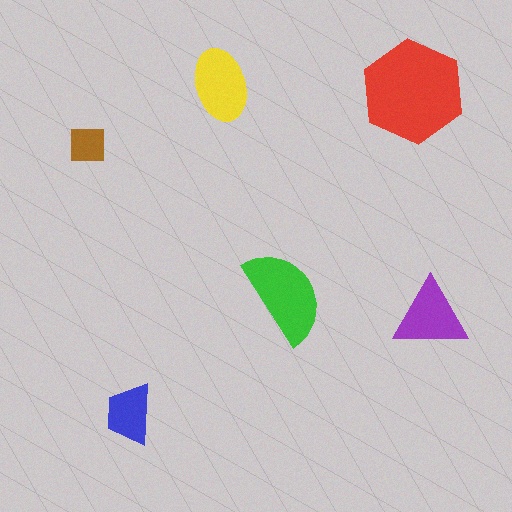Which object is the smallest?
The brown square.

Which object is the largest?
The red hexagon.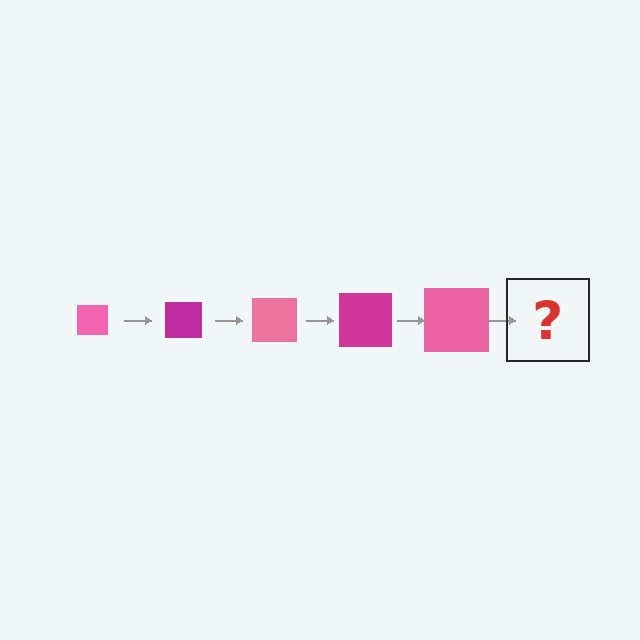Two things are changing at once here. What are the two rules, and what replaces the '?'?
The two rules are that the square grows larger each step and the color cycles through pink and magenta. The '?' should be a magenta square, larger than the previous one.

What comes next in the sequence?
The next element should be a magenta square, larger than the previous one.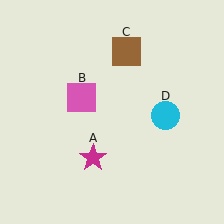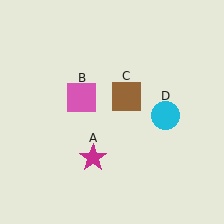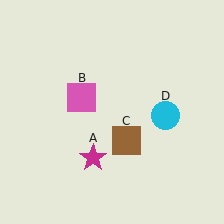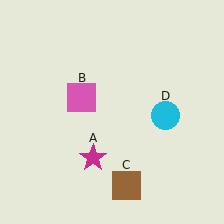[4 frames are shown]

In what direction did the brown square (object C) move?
The brown square (object C) moved down.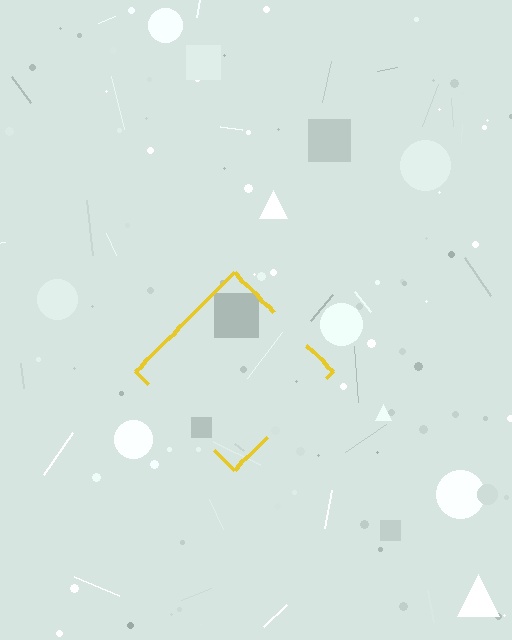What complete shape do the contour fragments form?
The contour fragments form a diamond.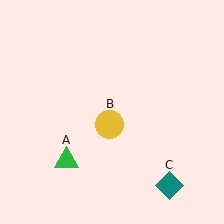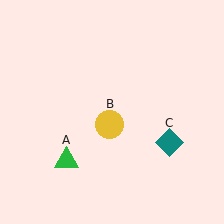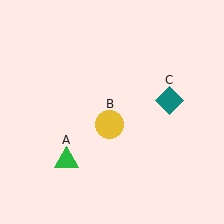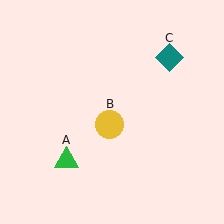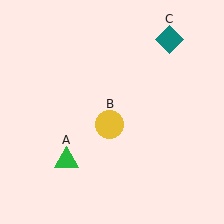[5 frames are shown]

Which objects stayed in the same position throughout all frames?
Green triangle (object A) and yellow circle (object B) remained stationary.